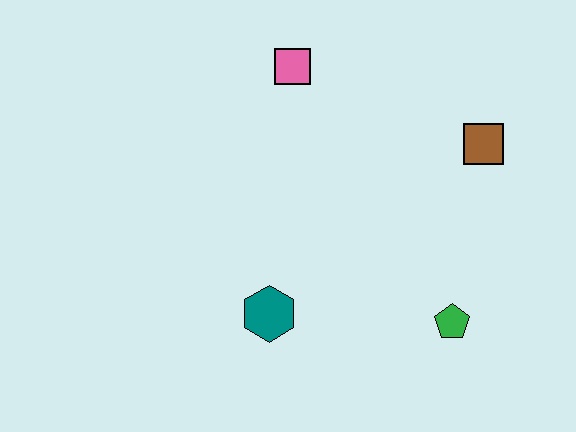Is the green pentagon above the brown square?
No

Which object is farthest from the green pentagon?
The pink square is farthest from the green pentagon.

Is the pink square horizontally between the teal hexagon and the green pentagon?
Yes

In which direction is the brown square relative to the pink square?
The brown square is to the right of the pink square.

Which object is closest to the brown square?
The green pentagon is closest to the brown square.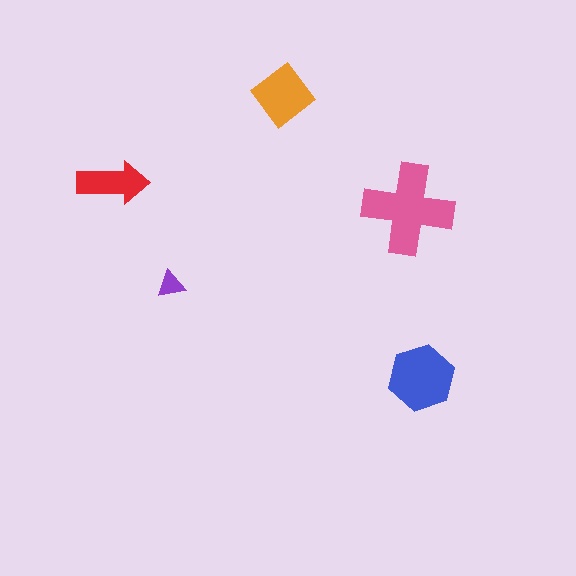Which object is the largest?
The pink cross.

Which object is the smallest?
The purple triangle.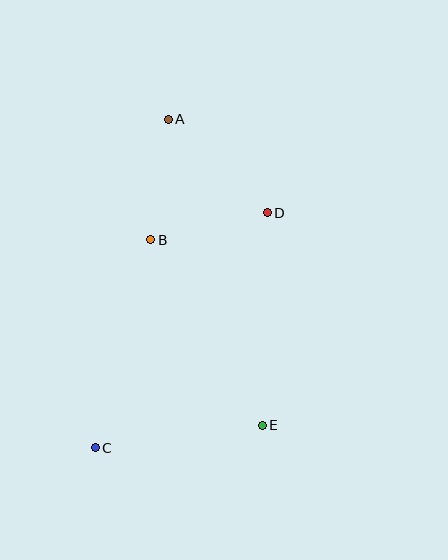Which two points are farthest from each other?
Points A and C are farthest from each other.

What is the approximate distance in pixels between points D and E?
The distance between D and E is approximately 213 pixels.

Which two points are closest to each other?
Points B and D are closest to each other.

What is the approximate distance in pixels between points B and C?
The distance between B and C is approximately 215 pixels.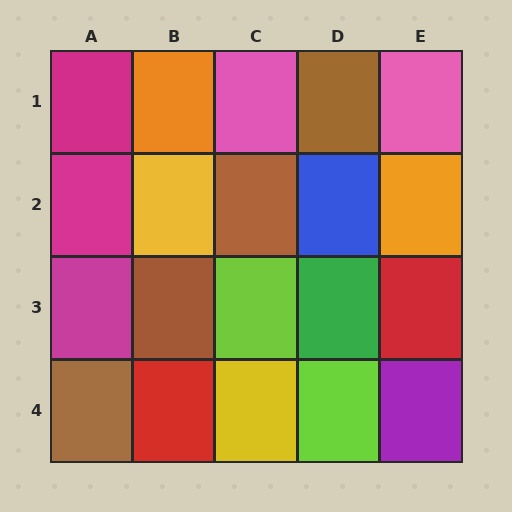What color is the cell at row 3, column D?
Green.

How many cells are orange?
2 cells are orange.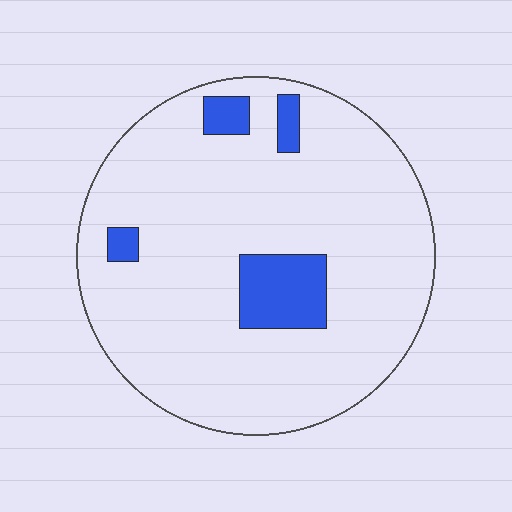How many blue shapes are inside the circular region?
4.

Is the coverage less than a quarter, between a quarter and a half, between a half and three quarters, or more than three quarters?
Less than a quarter.